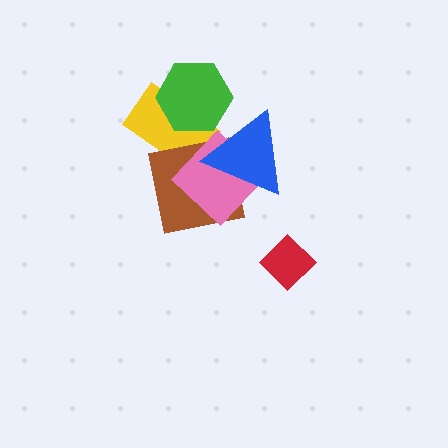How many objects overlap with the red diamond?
0 objects overlap with the red diamond.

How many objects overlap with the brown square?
3 objects overlap with the brown square.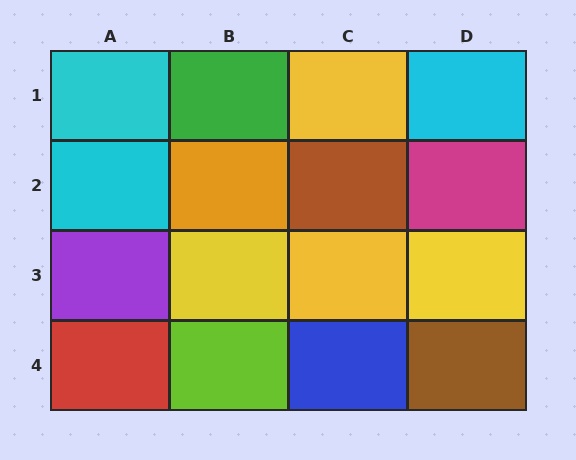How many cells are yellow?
4 cells are yellow.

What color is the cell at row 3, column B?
Yellow.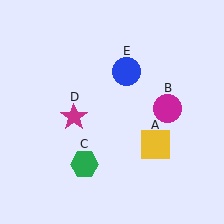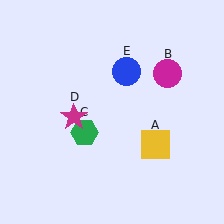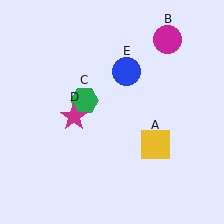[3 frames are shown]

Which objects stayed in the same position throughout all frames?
Yellow square (object A) and magenta star (object D) and blue circle (object E) remained stationary.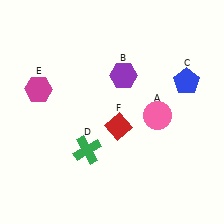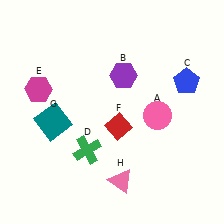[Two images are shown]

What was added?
A teal square (G), a pink triangle (H) were added in Image 2.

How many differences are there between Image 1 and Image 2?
There are 2 differences between the two images.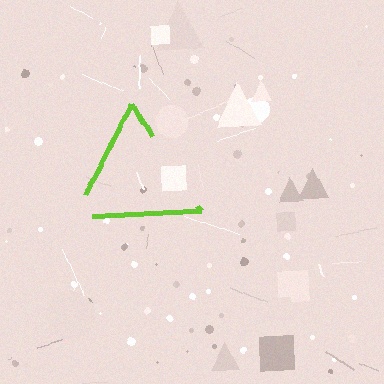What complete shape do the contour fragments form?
The contour fragments form a triangle.